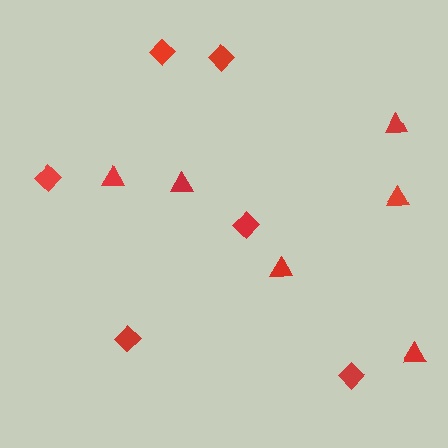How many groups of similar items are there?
There are 2 groups: one group of triangles (6) and one group of diamonds (6).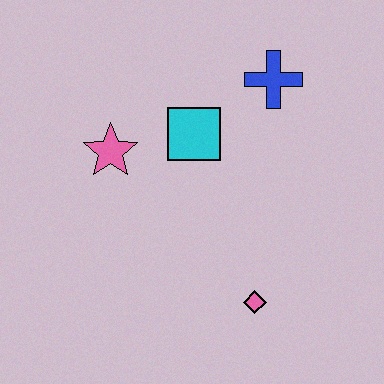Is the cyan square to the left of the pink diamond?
Yes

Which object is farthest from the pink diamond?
The blue cross is farthest from the pink diamond.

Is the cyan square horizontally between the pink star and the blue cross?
Yes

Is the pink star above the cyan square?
No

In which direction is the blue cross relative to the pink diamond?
The blue cross is above the pink diamond.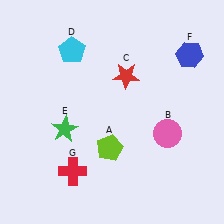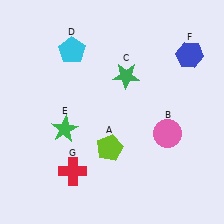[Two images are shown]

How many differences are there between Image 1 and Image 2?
There is 1 difference between the two images.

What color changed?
The star (C) changed from red in Image 1 to green in Image 2.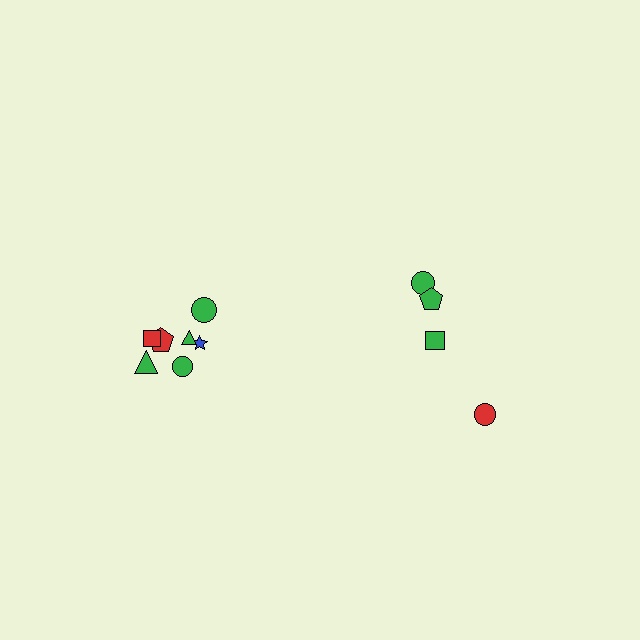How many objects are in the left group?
There are 7 objects.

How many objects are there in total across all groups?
There are 11 objects.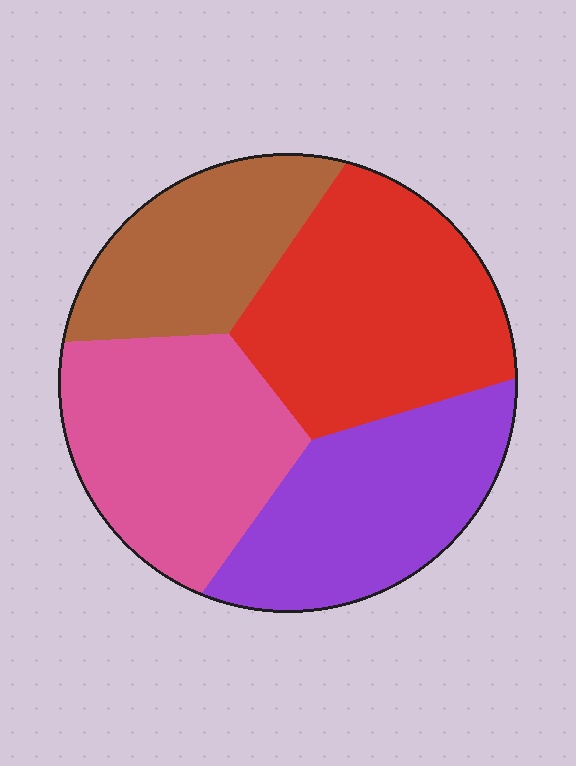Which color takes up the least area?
Brown, at roughly 20%.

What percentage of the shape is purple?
Purple covers roughly 25% of the shape.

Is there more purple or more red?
Red.